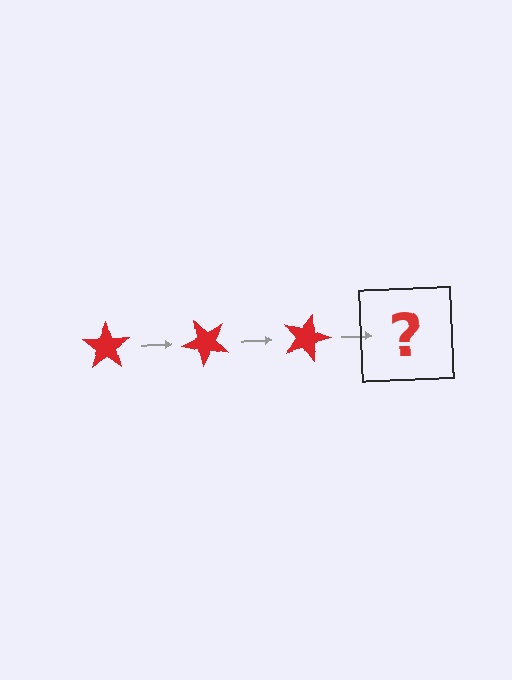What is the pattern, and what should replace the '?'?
The pattern is that the star rotates 45 degrees each step. The '?' should be a red star rotated 135 degrees.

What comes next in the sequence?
The next element should be a red star rotated 135 degrees.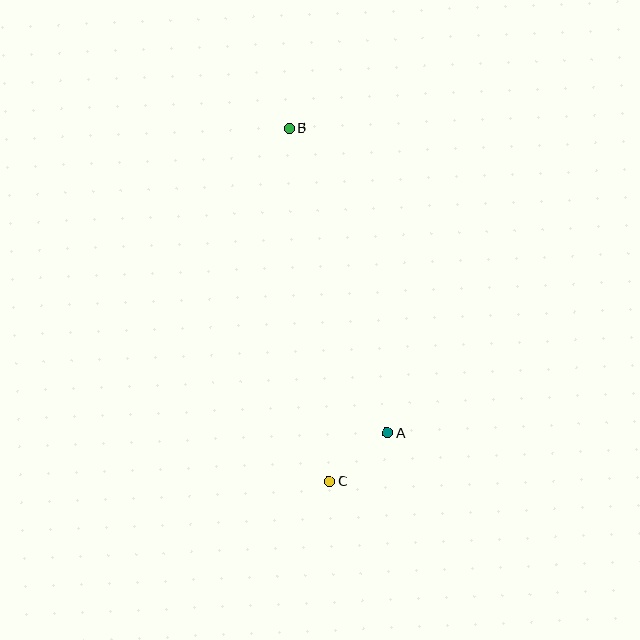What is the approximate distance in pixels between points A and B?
The distance between A and B is approximately 320 pixels.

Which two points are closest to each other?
Points A and C are closest to each other.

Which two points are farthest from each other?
Points B and C are farthest from each other.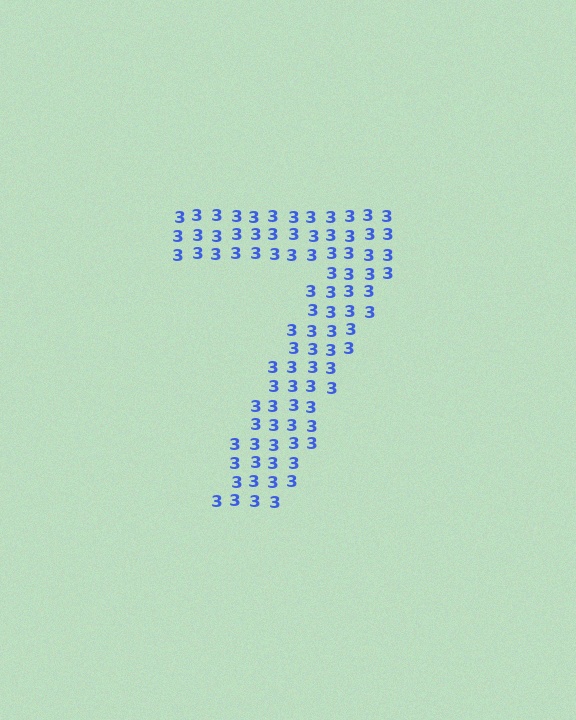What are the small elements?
The small elements are digit 3's.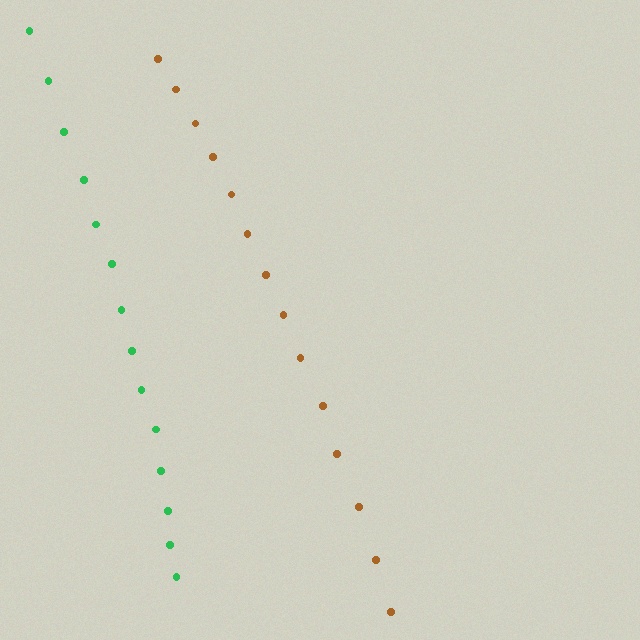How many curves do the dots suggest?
There are 2 distinct paths.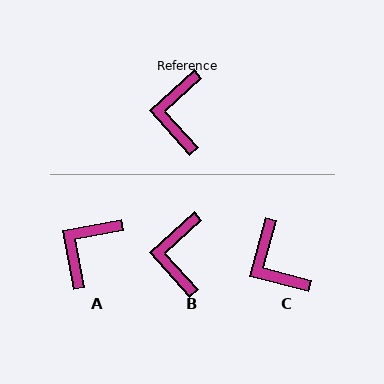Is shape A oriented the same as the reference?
No, it is off by about 32 degrees.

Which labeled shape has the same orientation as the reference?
B.